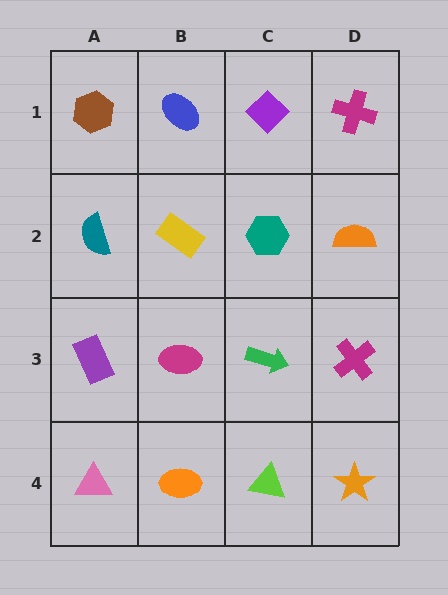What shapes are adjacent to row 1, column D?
An orange semicircle (row 2, column D), a purple diamond (row 1, column C).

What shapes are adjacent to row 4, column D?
A magenta cross (row 3, column D), a lime triangle (row 4, column C).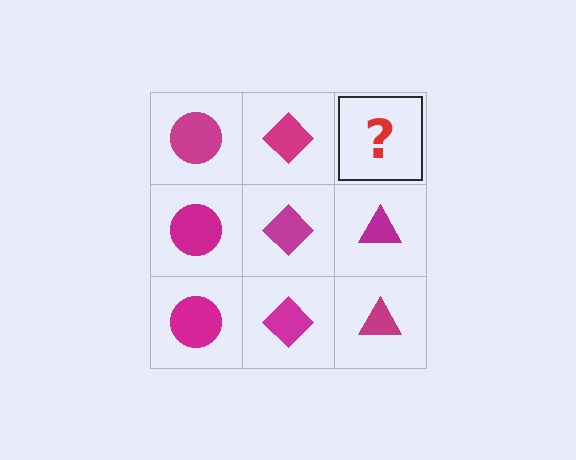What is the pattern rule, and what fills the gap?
The rule is that each column has a consistent shape. The gap should be filled with a magenta triangle.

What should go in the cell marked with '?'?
The missing cell should contain a magenta triangle.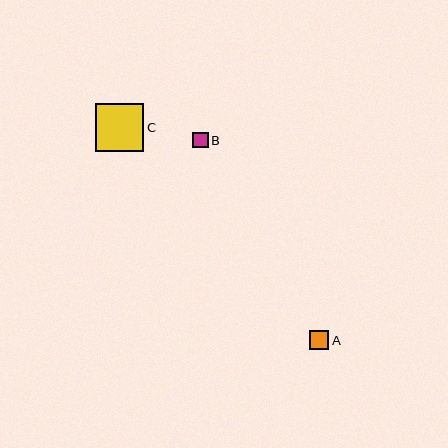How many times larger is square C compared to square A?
Square C is approximately 2.5 times the size of square A.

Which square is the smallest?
Square B is the smallest with a size of approximately 16 pixels.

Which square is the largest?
Square C is the largest with a size of approximately 49 pixels.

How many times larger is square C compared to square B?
Square C is approximately 3.1 times the size of square B.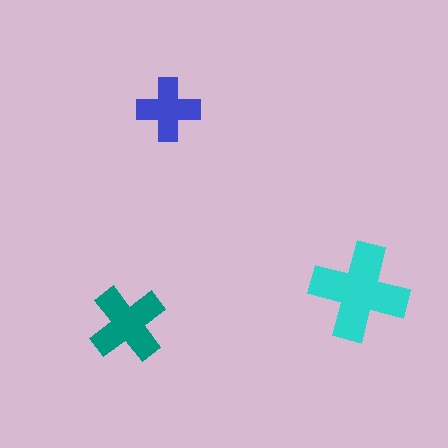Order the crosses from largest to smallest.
the cyan one, the teal one, the blue one.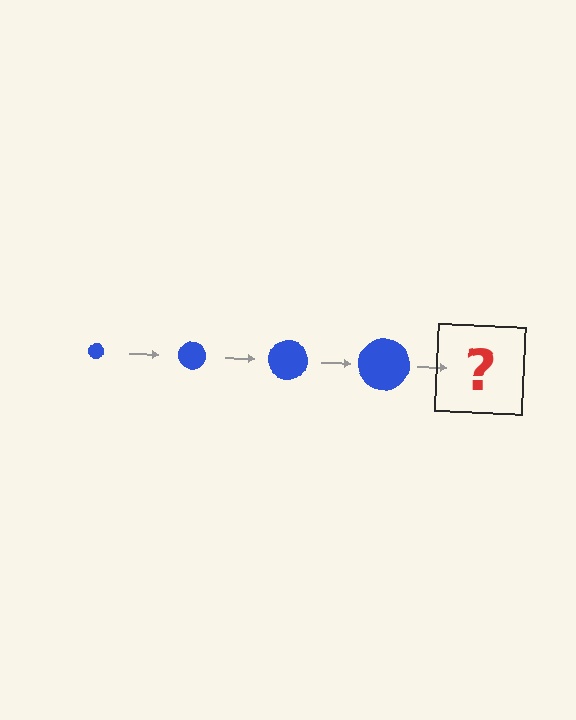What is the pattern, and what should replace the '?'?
The pattern is that the circle gets progressively larger each step. The '?' should be a blue circle, larger than the previous one.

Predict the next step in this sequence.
The next step is a blue circle, larger than the previous one.